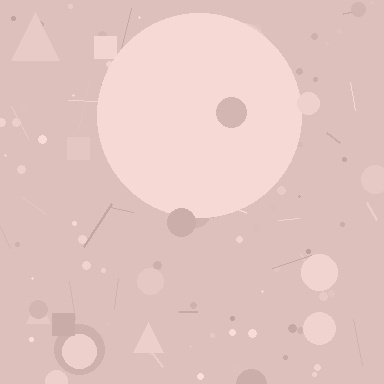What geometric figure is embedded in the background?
A circle is embedded in the background.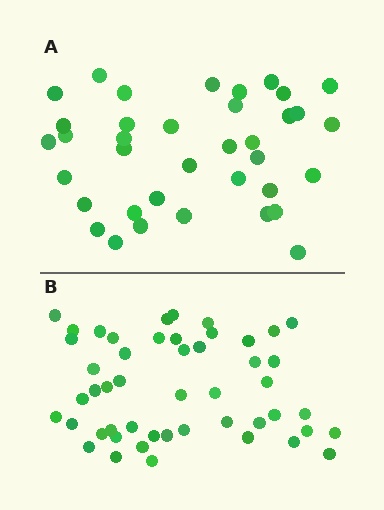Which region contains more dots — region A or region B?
Region B (the bottom region) has more dots.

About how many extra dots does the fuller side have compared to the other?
Region B has roughly 12 or so more dots than region A.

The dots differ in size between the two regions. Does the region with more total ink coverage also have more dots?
No. Region A has more total ink coverage because its dots are larger, but region B actually contains more individual dots. Total area can be misleading — the number of items is what matters here.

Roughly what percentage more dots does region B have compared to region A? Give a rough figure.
About 30% more.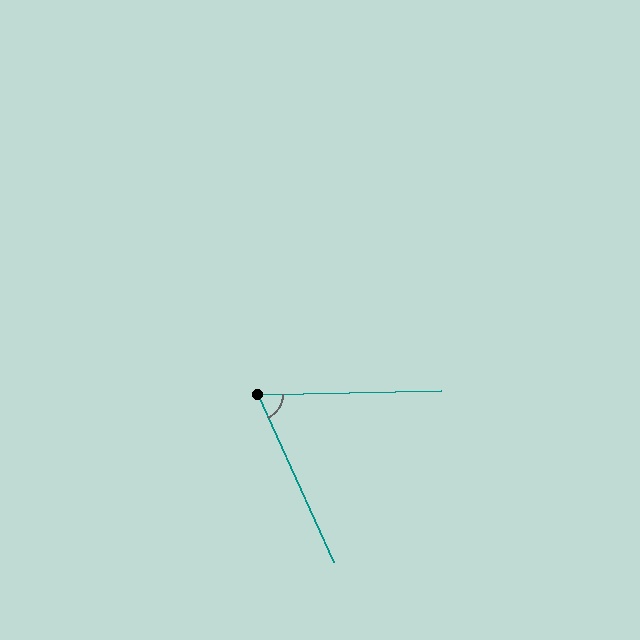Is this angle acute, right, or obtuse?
It is acute.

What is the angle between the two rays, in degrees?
Approximately 67 degrees.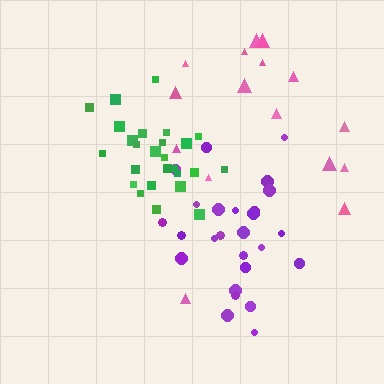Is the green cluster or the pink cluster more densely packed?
Green.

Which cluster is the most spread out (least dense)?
Pink.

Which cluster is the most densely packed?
Green.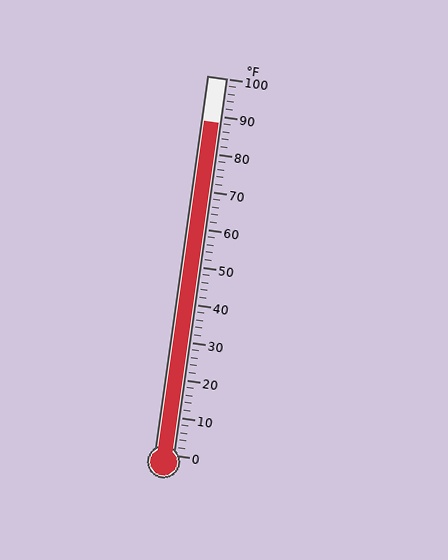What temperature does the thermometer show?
The thermometer shows approximately 88°F.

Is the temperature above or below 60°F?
The temperature is above 60°F.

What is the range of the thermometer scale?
The thermometer scale ranges from 0°F to 100°F.